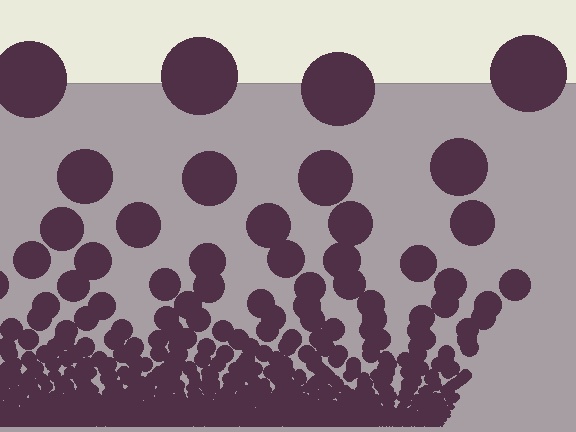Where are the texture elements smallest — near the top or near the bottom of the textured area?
Near the bottom.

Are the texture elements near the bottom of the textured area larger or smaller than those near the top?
Smaller. The gradient is inverted — elements near the bottom are smaller and denser.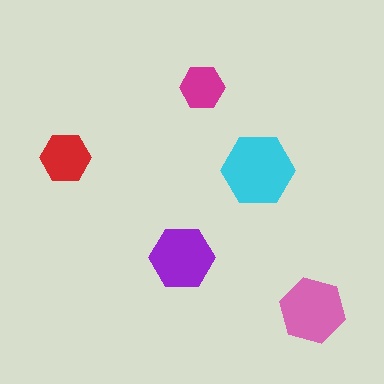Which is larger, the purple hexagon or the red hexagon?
The purple one.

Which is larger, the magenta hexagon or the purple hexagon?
The purple one.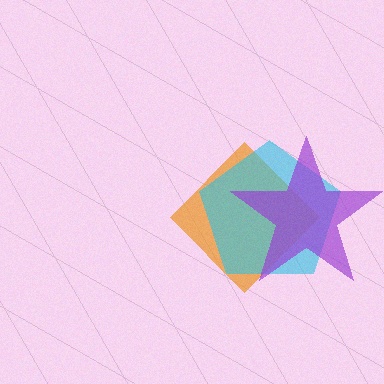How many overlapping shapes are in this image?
There are 3 overlapping shapes in the image.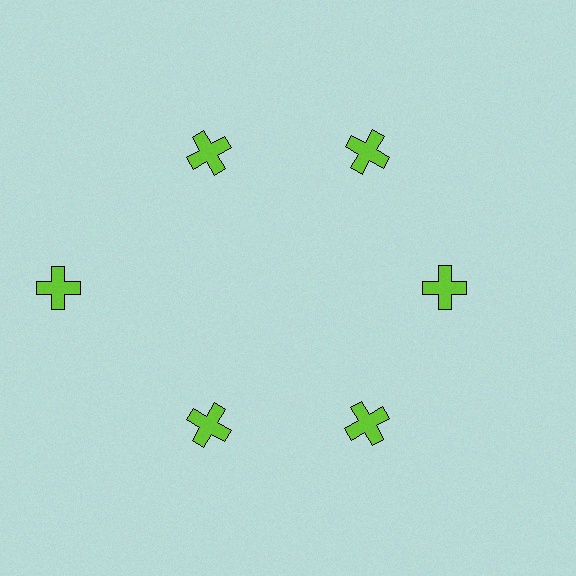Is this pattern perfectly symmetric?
No. The 6 lime crosses are arranged in a ring, but one element near the 9 o'clock position is pushed outward from the center, breaking the 6-fold rotational symmetry.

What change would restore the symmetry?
The symmetry would be restored by moving it inward, back onto the ring so that all 6 crosses sit at equal angles and equal distance from the center.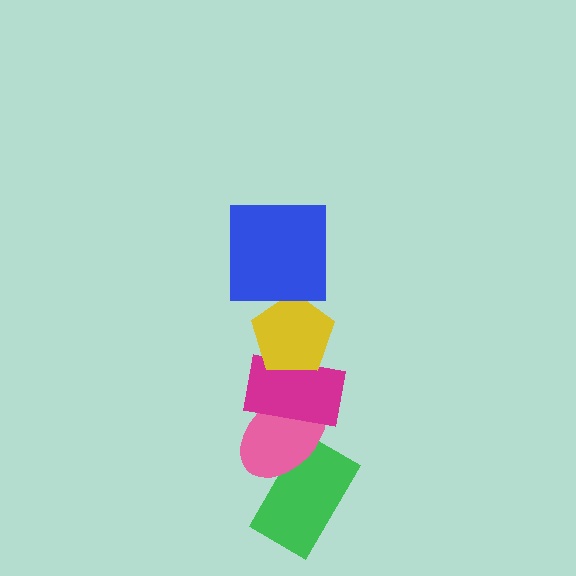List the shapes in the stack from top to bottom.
From top to bottom: the blue square, the yellow pentagon, the magenta rectangle, the pink ellipse, the green rectangle.